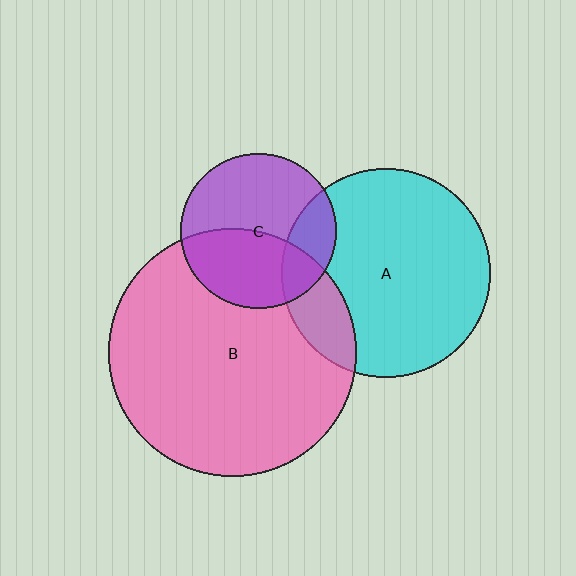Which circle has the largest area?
Circle B (pink).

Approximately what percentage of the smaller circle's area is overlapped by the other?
Approximately 15%.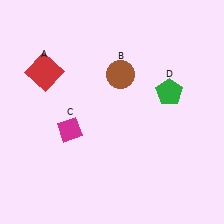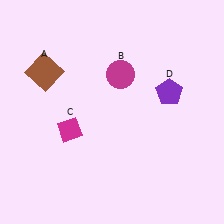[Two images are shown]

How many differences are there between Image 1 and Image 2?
There are 3 differences between the two images.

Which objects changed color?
A changed from red to brown. B changed from brown to magenta. D changed from green to purple.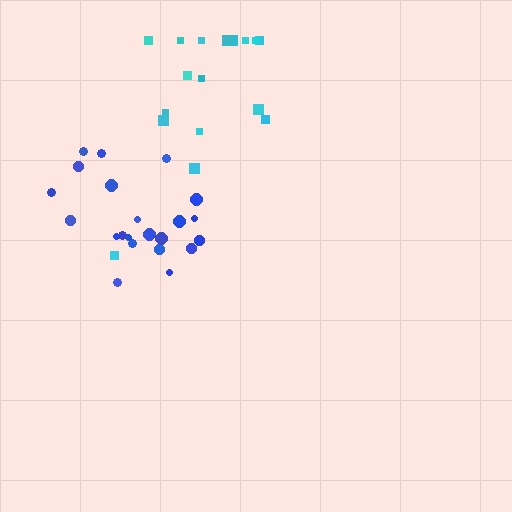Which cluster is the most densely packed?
Blue.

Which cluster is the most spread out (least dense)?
Cyan.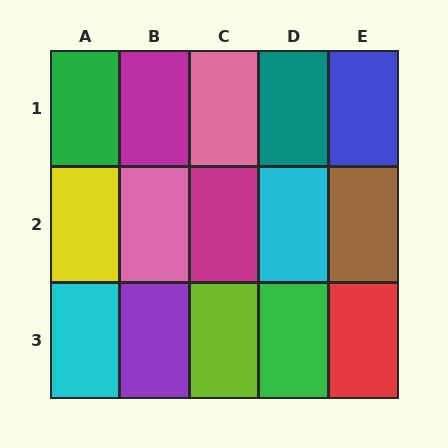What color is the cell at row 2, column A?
Yellow.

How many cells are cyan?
2 cells are cyan.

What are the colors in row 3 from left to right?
Cyan, purple, lime, green, red.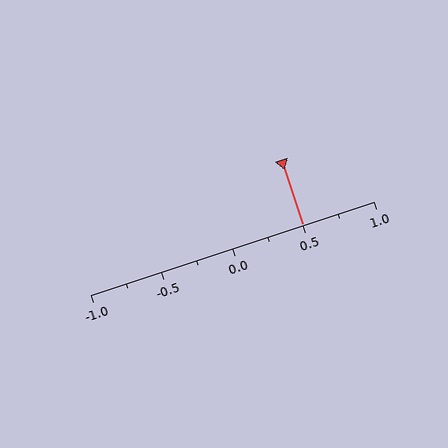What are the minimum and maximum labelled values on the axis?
The axis runs from -1.0 to 1.0.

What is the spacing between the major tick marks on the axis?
The major ticks are spaced 0.5 apart.